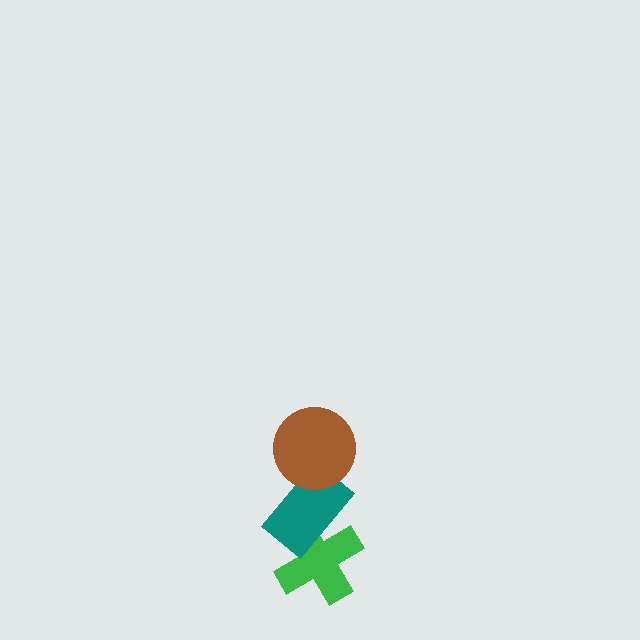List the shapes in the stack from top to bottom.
From top to bottom: the brown circle, the teal rectangle, the green cross.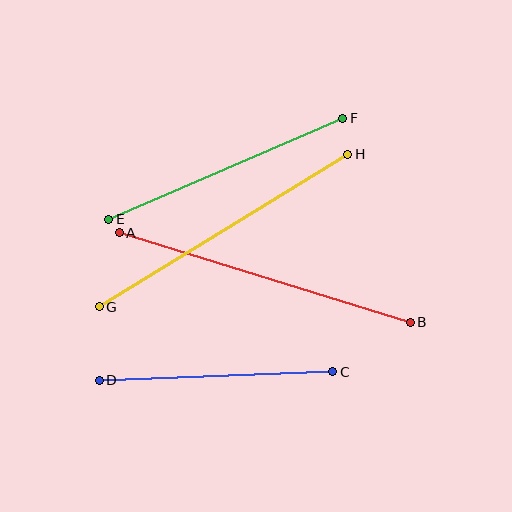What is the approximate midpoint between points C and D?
The midpoint is at approximately (216, 376) pixels.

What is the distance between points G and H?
The distance is approximately 292 pixels.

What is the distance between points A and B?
The distance is approximately 304 pixels.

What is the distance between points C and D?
The distance is approximately 233 pixels.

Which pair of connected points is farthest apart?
Points A and B are farthest apart.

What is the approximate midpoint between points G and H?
The midpoint is at approximately (224, 230) pixels.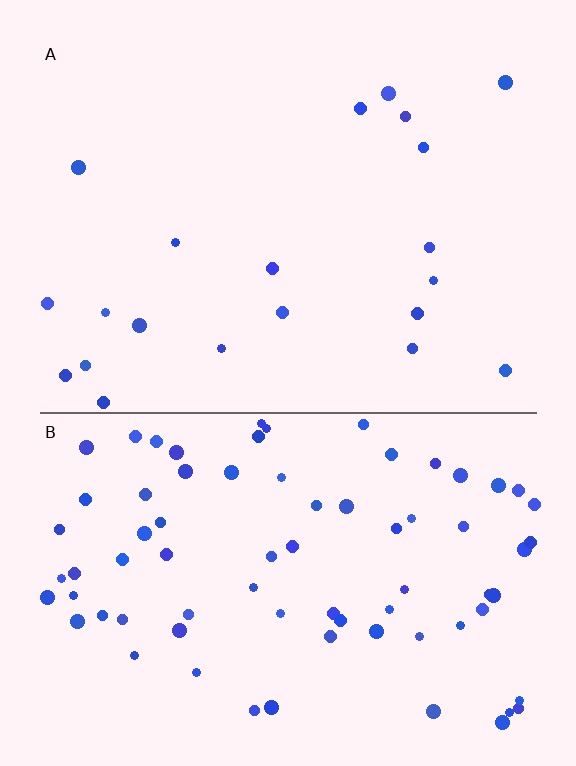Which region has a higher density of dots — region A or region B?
B (the bottom).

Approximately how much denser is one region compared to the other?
Approximately 3.6× — region B over region A.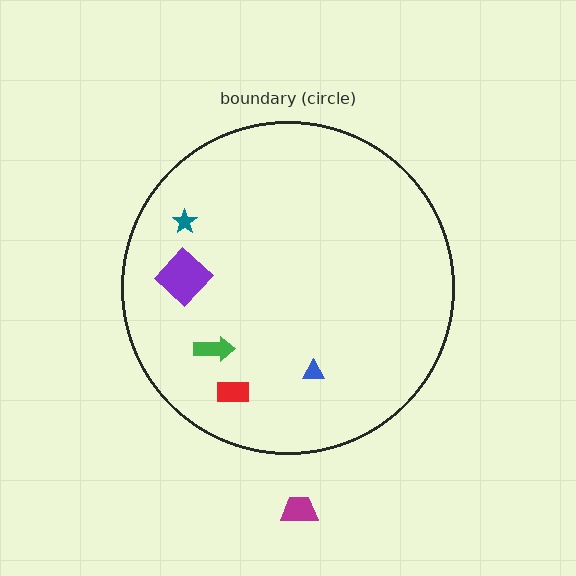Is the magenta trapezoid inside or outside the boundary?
Outside.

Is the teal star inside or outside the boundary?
Inside.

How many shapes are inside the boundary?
5 inside, 1 outside.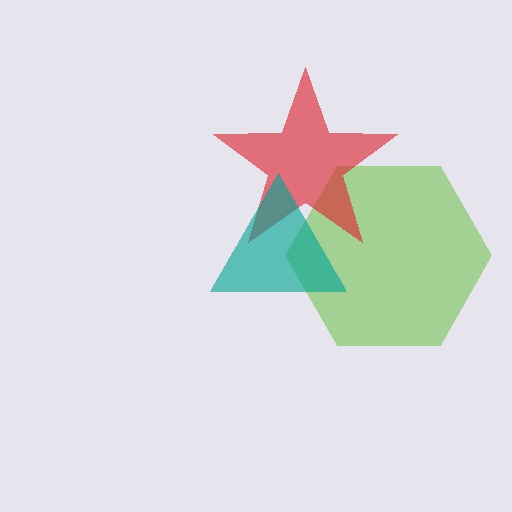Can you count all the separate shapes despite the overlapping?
Yes, there are 3 separate shapes.